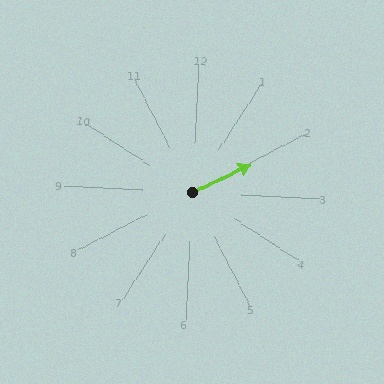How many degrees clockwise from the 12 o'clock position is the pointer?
Approximately 62 degrees.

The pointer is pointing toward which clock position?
Roughly 2 o'clock.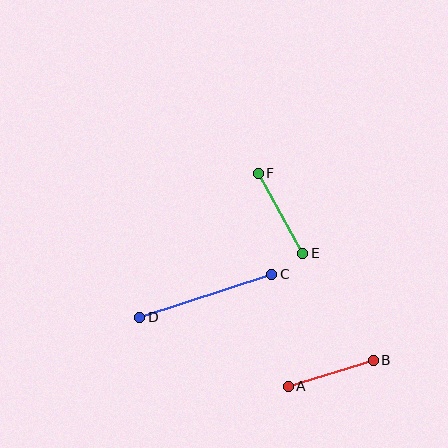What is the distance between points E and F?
The distance is approximately 91 pixels.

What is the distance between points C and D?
The distance is approximately 139 pixels.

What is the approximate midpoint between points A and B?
The midpoint is at approximately (331, 373) pixels.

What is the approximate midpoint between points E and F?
The midpoint is at approximately (280, 213) pixels.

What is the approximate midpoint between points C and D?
The midpoint is at approximately (206, 296) pixels.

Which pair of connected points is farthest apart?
Points C and D are farthest apart.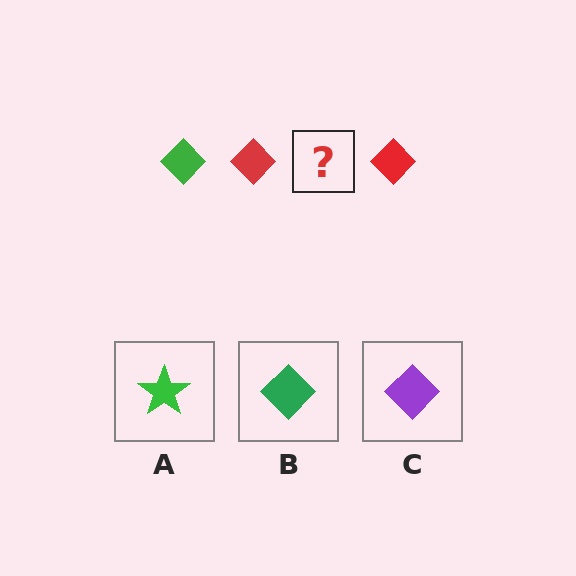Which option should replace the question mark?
Option B.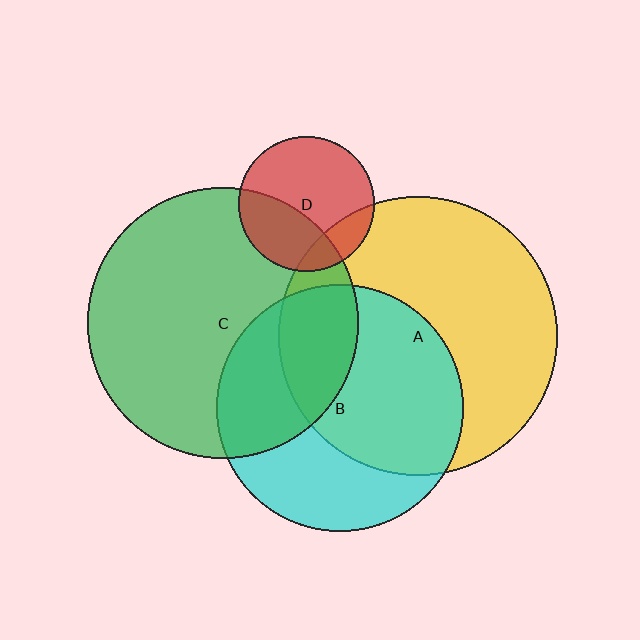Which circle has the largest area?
Circle A (yellow).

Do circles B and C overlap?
Yes.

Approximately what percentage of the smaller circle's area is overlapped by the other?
Approximately 35%.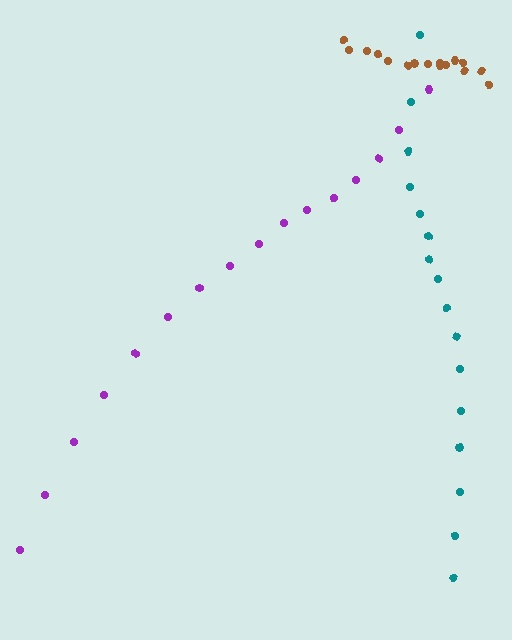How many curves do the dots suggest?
There are 3 distinct paths.